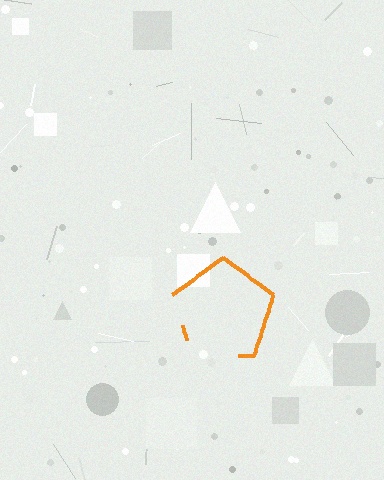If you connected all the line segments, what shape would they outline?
They would outline a pentagon.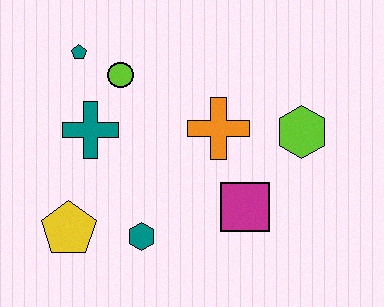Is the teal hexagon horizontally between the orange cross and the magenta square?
No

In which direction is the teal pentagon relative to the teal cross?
The teal pentagon is above the teal cross.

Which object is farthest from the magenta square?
The teal pentagon is farthest from the magenta square.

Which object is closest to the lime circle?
The teal pentagon is closest to the lime circle.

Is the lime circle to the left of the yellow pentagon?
No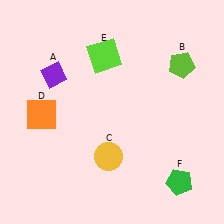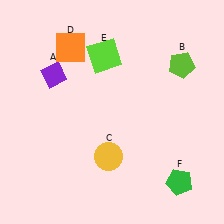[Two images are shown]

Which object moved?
The orange square (D) moved up.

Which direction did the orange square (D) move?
The orange square (D) moved up.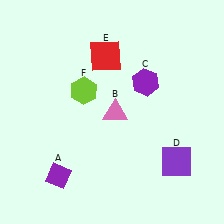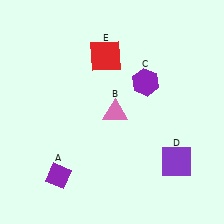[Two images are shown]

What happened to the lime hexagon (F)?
The lime hexagon (F) was removed in Image 2. It was in the top-left area of Image 1.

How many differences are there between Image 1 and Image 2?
There is 1 difference between the two images.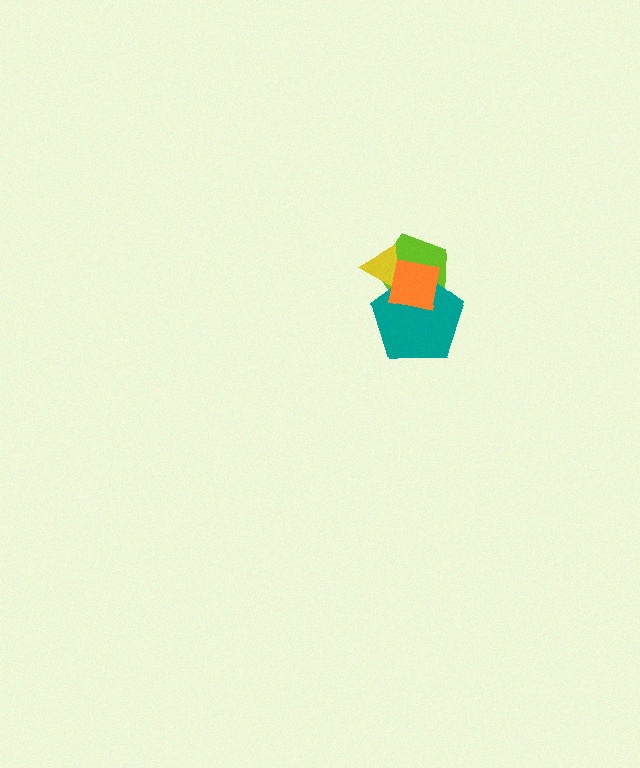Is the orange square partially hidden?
No, no other shape covers it.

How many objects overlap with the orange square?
3 objects overlap with the orange square.